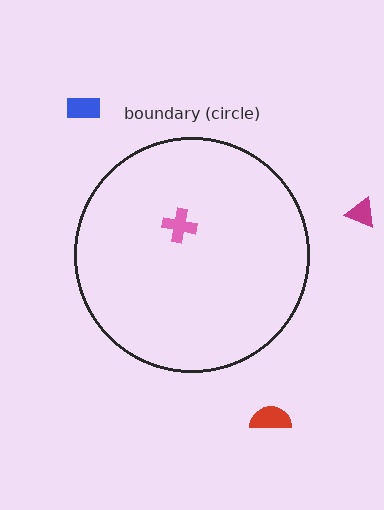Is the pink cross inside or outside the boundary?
Inside.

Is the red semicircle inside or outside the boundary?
Outside.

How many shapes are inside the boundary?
1 inside, 3 outside.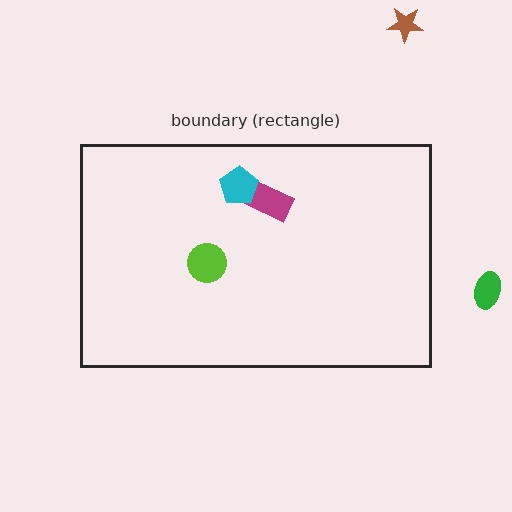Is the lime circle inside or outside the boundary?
Inside.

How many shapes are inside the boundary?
3 inside, 2 outside.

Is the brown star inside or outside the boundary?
Outside.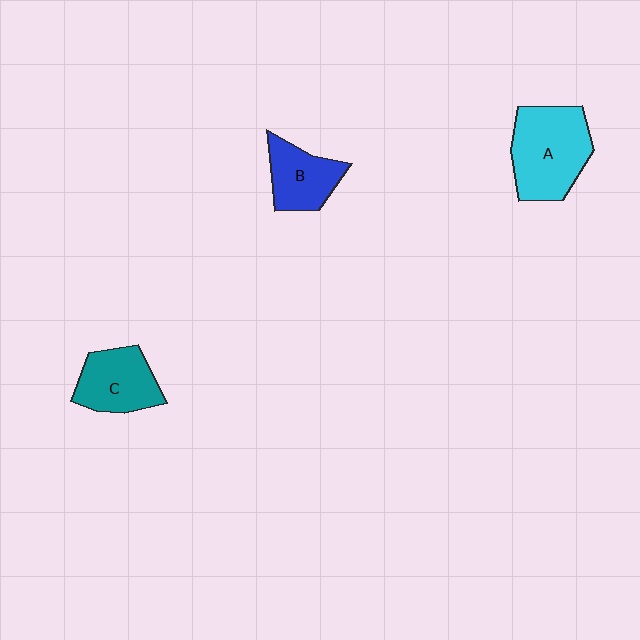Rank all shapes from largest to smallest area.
From largest to smallest: A (cyan), C (teal), B (blue).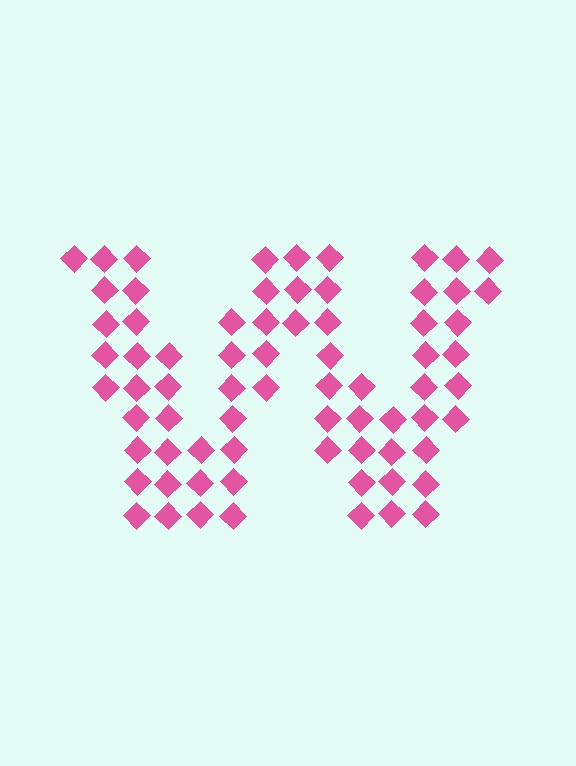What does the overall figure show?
The overall figure shows the letter W.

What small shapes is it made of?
It is made of small diamonds.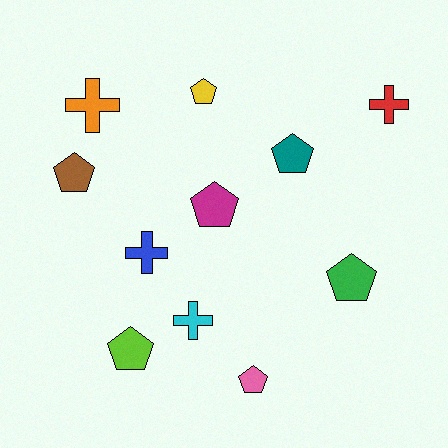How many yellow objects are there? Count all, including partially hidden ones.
There is 1 yellow object.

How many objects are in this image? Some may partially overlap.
There are 11 objects.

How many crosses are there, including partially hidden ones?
There are 4 crosses.